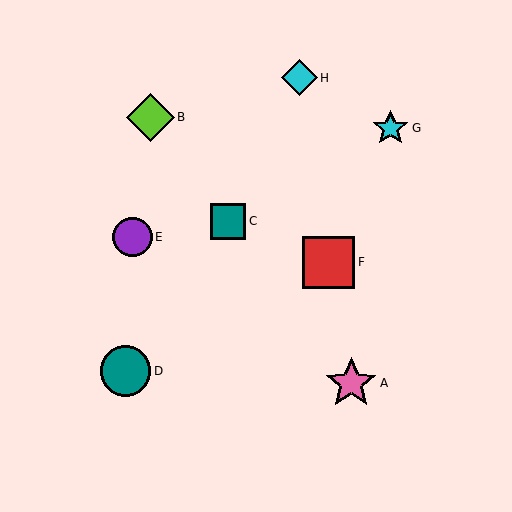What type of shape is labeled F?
Shape F is a red square.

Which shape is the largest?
The red square (labeled F) is the largest.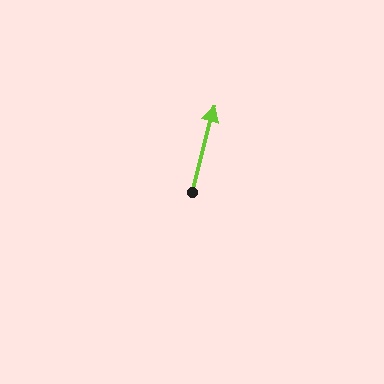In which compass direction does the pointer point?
North.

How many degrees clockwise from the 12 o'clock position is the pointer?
Approximately 14 degrees.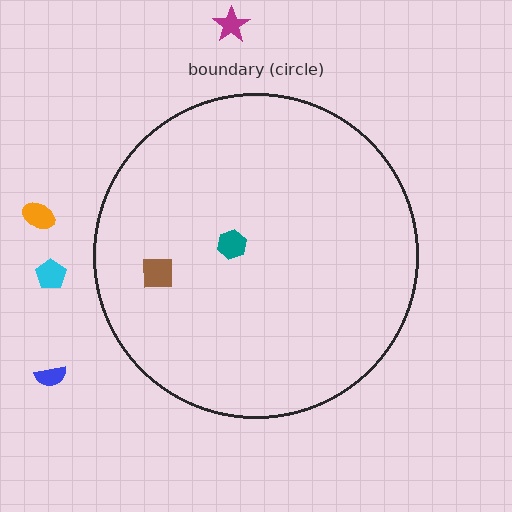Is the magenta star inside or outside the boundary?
Outside.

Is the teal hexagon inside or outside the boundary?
Inside.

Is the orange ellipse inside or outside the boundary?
Outside.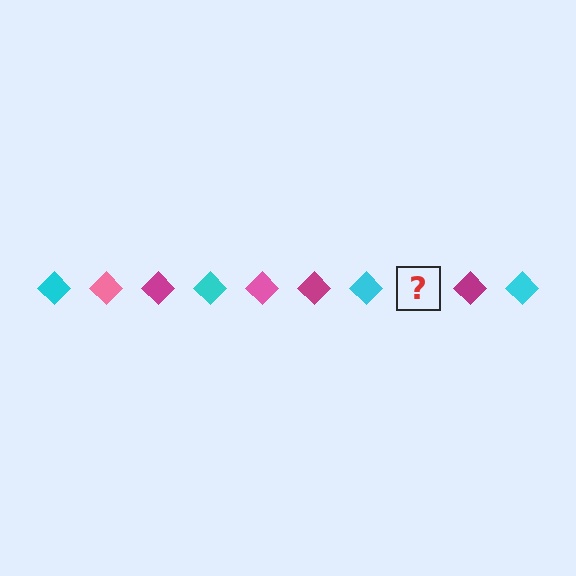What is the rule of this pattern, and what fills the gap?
The rule is that the pattern cycles through cyan, pink, magenta diamonds. The gap should be filled with a pink diamond.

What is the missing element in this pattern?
The missing element is a pink diamond.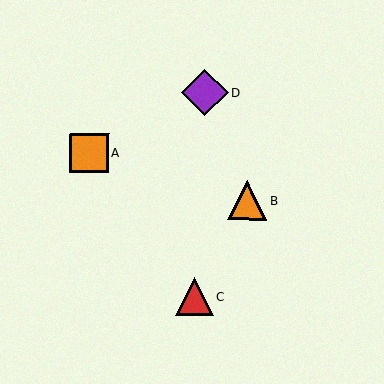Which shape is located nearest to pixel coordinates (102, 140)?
The orange square (labeled A) at (89, 153) is nearest to that location.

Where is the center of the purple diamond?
The center of the purple diamond is at (205, 93).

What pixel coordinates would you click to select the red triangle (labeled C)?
Click at (195, 297) to select the red triangle C.